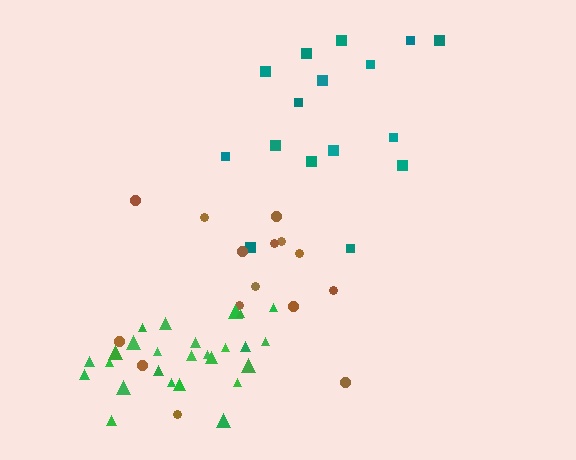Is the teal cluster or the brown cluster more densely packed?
Teal.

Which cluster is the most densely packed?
Green.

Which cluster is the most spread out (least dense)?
Brown.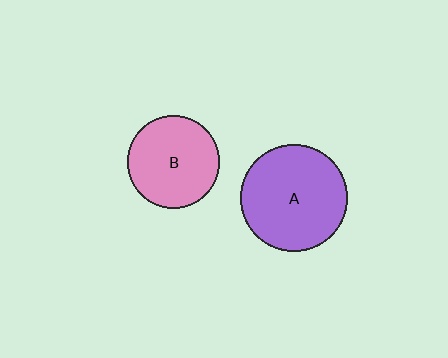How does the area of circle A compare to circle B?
Approximately 1.3 times.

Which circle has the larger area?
Circle A (purple).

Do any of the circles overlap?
No, none of the circles overlap.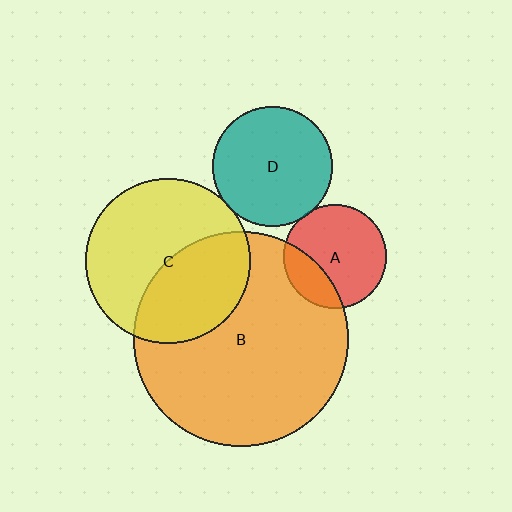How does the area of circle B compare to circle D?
Approximately 3.2 times.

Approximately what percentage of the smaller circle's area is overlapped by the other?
Approximately 5%.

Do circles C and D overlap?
Yes.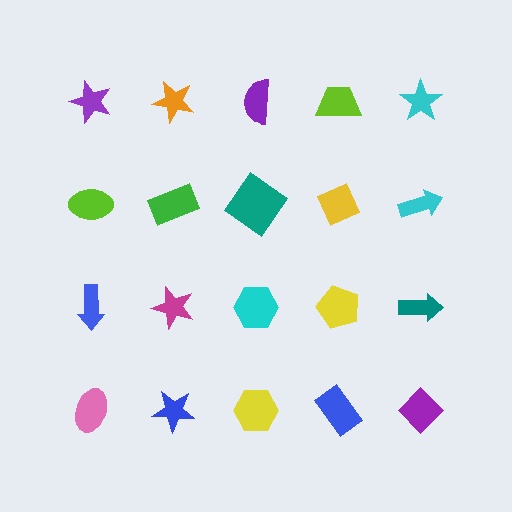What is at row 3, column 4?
A yellow pentagon.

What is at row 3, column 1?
A blue arrow.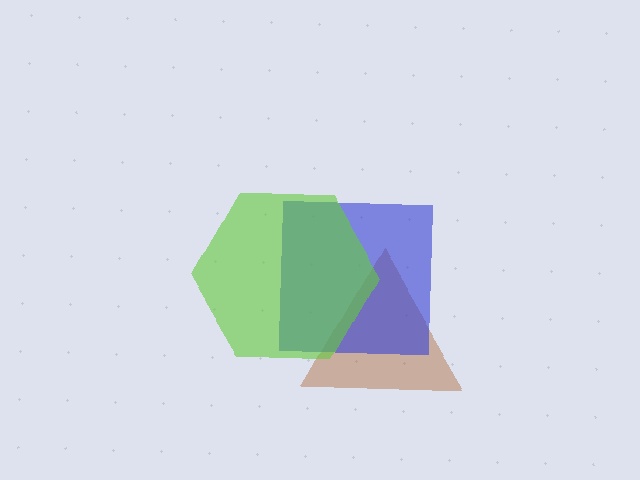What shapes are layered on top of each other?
The layered shapes are: a brown triangle, a blue square, a lime hexagon.